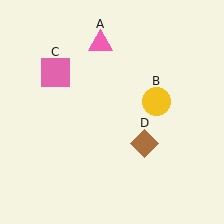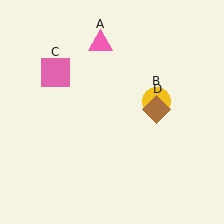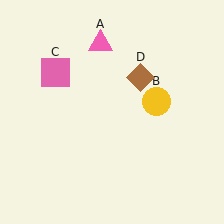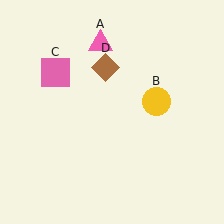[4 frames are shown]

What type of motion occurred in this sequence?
The brown diamond (object D) rotated counterclockwise around the center of the scene.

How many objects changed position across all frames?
1 object changed position: brown diamond (object D).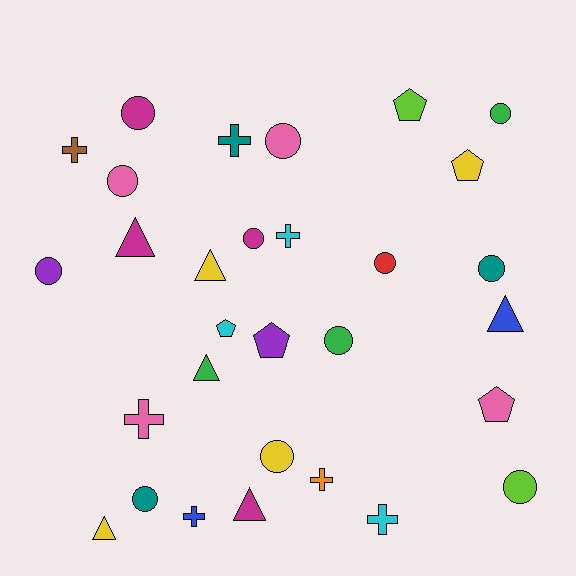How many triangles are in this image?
There are 6 triangles.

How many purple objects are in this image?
There are 2 purple objects.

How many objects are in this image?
There are 30 objects.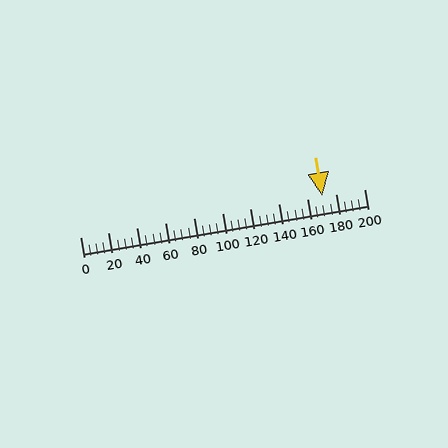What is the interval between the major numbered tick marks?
The major tick marks are spaced 20 units apart.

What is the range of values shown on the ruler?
The ruler shows values from 0 to 200.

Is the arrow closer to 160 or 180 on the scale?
The arrow is closer to 180.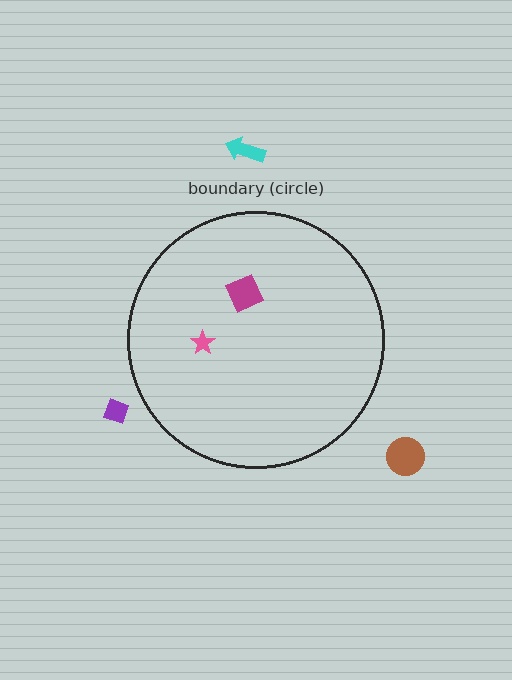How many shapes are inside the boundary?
2 inside, 3 outside.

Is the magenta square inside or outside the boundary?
Inside.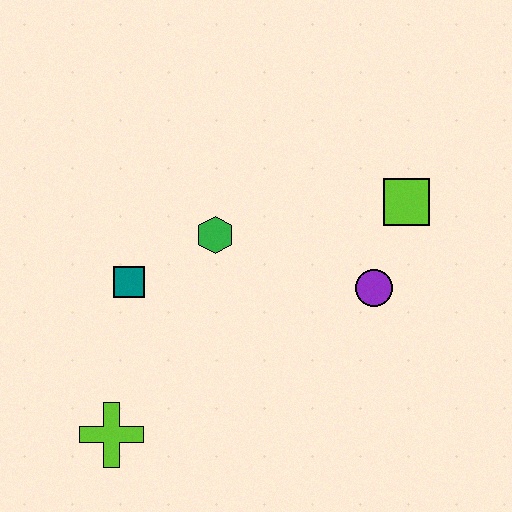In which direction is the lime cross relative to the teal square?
The lime cross is below the teal square.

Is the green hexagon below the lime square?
Yes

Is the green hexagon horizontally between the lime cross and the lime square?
Yes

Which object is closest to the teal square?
The green hexagon is closest to the teal square.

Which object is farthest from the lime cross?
The lime square is farthest from the lime cross.